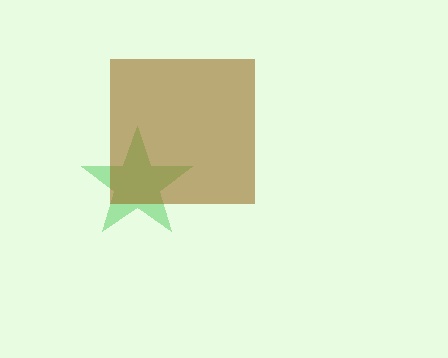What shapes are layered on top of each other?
The layered shapes are: a green star, a brown square.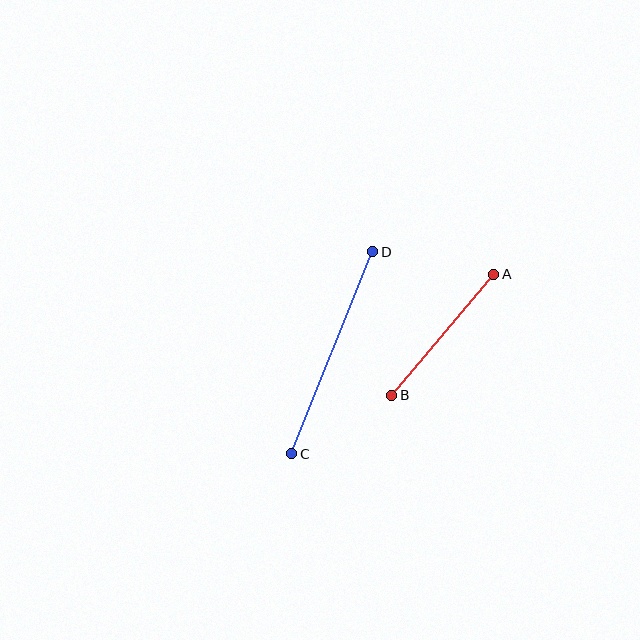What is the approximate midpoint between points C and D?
The midpoint is at approximately (332, 353) pixels.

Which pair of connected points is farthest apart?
Points C and D are farthest apart.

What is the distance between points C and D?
The distance is approximately 218 pixels.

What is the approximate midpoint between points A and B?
The midpoint is at approximately (443, 335) pixels.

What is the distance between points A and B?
The distance is approximately 158 pixels.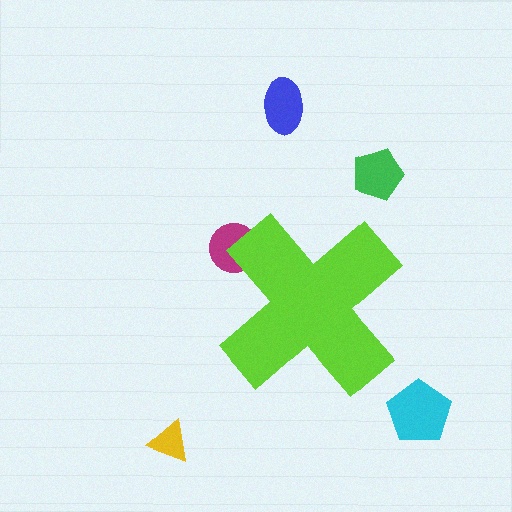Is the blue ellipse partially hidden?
No, the blue ellipse is fully visible.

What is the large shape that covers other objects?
A lime cross.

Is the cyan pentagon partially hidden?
No, the cyan pentagon is fully visible.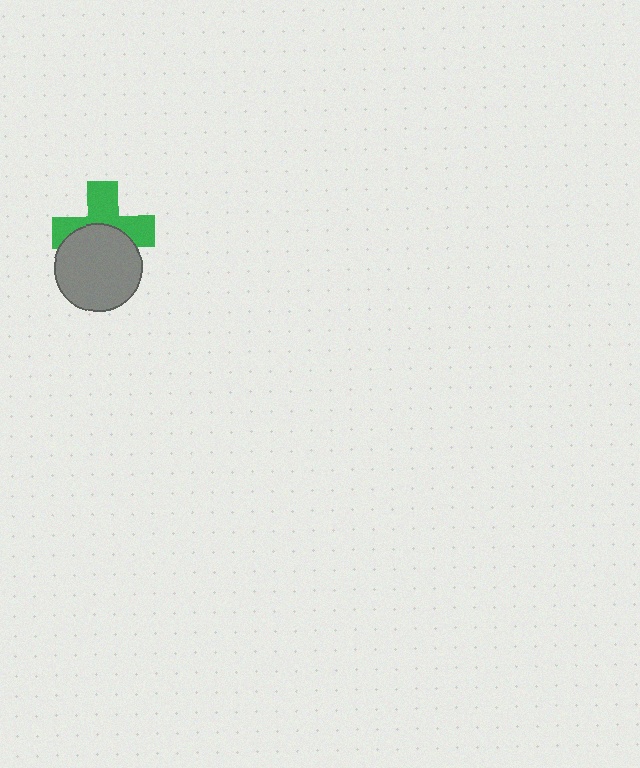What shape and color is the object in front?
The object in front is a gray circle.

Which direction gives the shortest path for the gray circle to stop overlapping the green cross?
Moving down gives the shortest separation.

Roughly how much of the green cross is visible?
About half of it is visible (roughly 54%).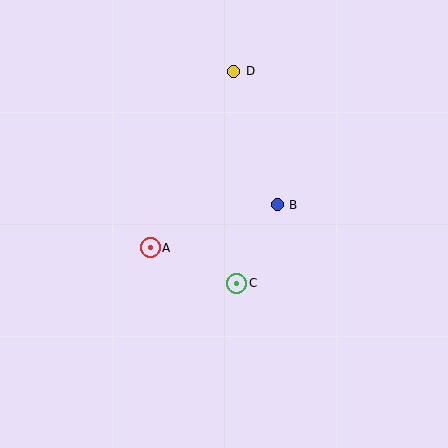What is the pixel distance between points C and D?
The distance between C and D is 212 pixels.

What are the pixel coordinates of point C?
Point C is at (237, 283).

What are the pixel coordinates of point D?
Point D is at (234, 71).